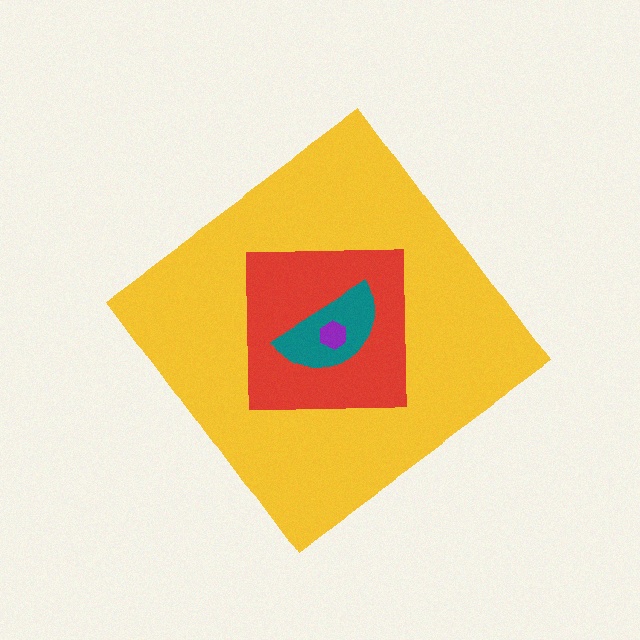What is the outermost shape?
The yellow diamond.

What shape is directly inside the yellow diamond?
The red square.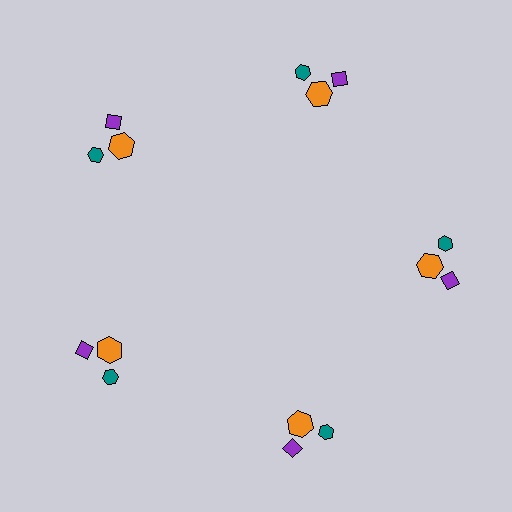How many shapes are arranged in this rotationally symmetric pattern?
There are 15 shapes, arranged in 5 groups of 3.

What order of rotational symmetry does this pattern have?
This pattern has 5-fold rotational symmetry.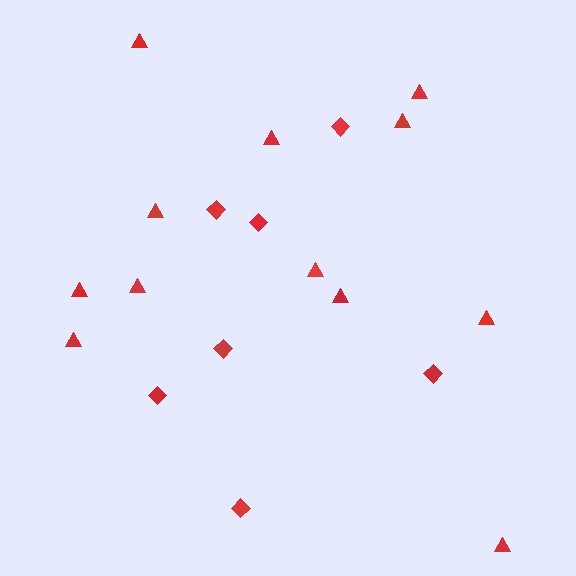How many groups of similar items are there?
There are 2 groups: one group of diamonds (7) and one group of triangles (12).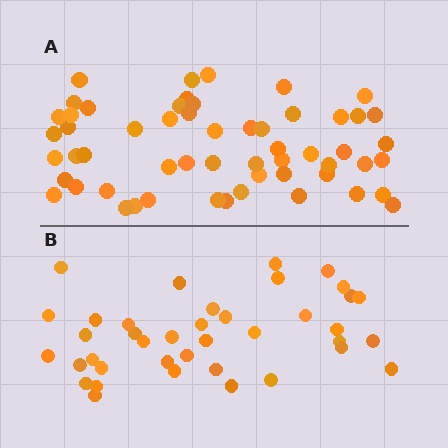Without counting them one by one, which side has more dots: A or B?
Region A (the top region) has more dots.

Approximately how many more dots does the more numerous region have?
Region A has approximately 15 more dots than region B.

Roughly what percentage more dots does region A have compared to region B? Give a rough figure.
About 45% more.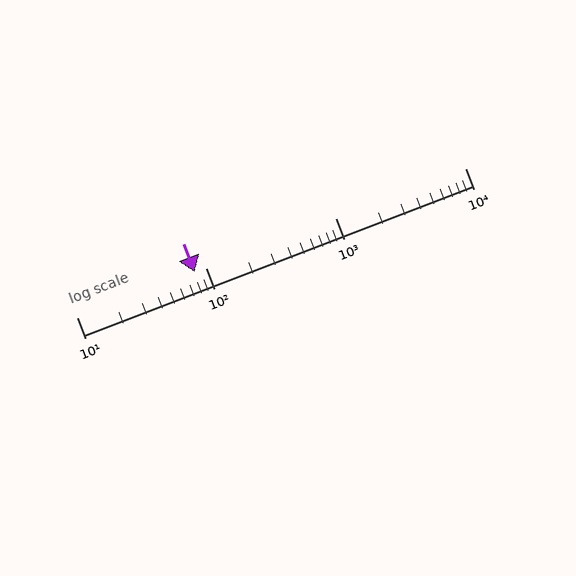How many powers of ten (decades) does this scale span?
The scale spans 3 decades, from 10 to 10000.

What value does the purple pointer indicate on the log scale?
The pointer indicates approximately 82.